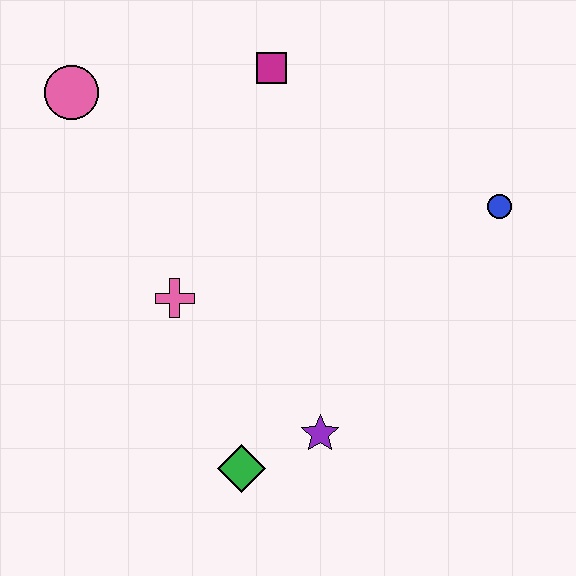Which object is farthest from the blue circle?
The pink circle is farthest from the blue circle.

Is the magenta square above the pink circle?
Yes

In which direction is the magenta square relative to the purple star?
The magenta square is above the purple star.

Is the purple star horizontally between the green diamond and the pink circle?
No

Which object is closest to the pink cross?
The green diamond is closest to the pink cross.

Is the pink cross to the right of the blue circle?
No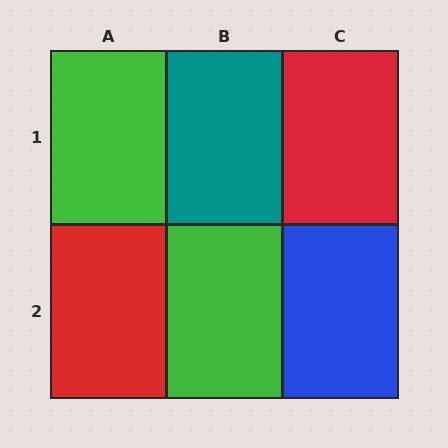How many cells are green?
2 cells are green.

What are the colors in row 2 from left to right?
Red, green, blue.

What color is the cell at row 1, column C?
Red.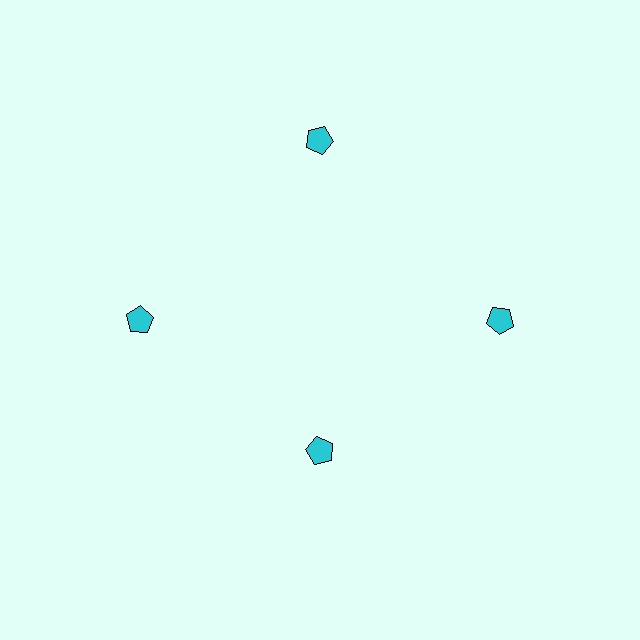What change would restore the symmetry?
The symmetry would be restored by moving it outward, back onto the ring so that all 4 pentagons sit at equal angles and equal distance from the center.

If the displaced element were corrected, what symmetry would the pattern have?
It would have 4-fold rotational symmetry — the pattern would map onto itself every 90 degrees.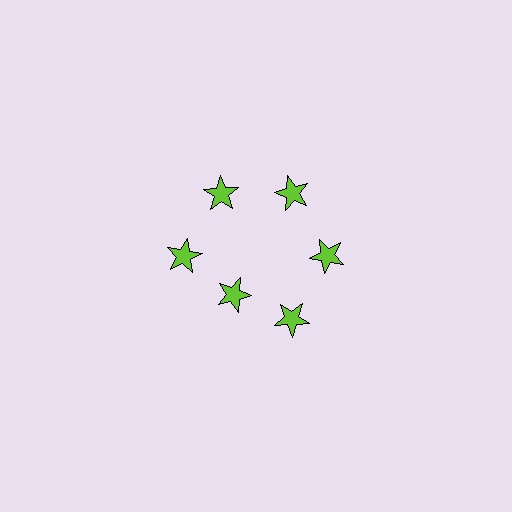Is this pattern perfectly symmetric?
No. The 6 lime stars are arranged in a ring, but one element near the 7 o'clock position is pulled inward toward the center, breaking the 6-fold rotational symmetry.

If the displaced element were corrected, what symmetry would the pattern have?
It would have 6-fold rotational symmetry — the pattern would map onto itself every 60 degrees.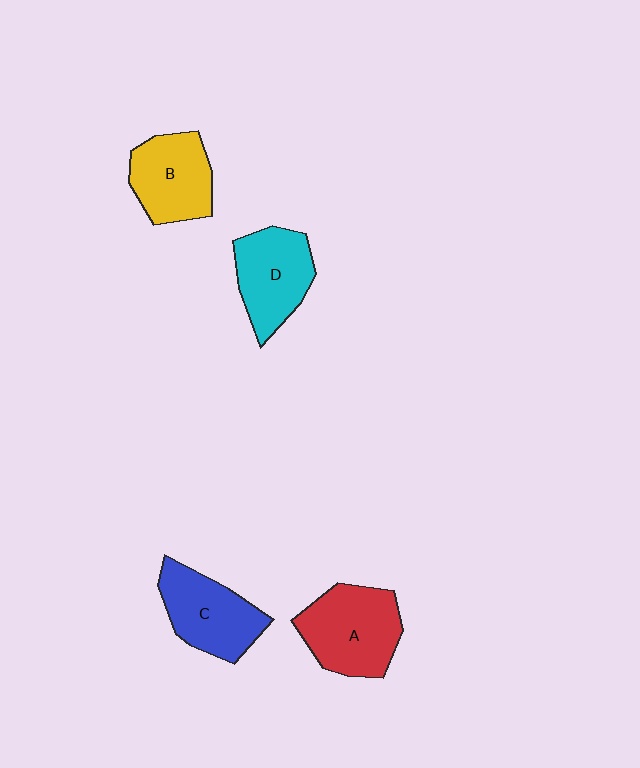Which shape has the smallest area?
Shape B (yellow).